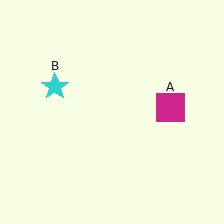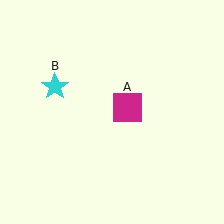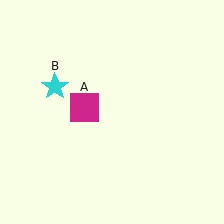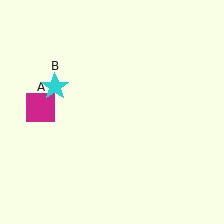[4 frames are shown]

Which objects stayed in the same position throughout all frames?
Cyan star (object B) remained stationary.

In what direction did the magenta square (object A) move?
The magenta square (object A) moved left.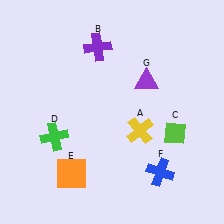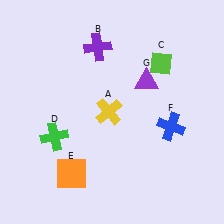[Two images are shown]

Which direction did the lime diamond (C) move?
The lime diamond (C) moved up.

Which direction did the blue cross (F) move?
The blue cross (F) moved up.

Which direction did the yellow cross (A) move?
The yellow cross (A) moved left.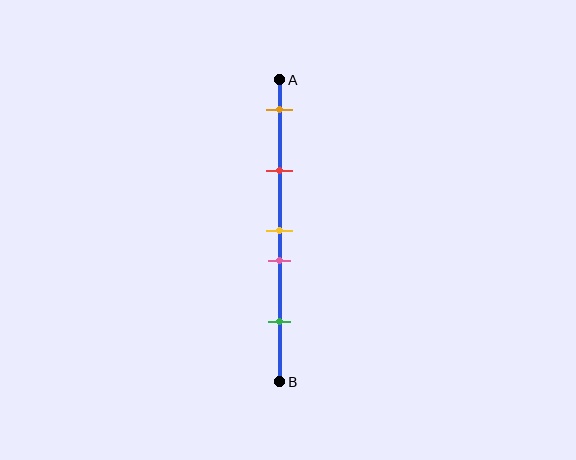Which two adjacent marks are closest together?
The yellow and pink marks are the closest adjacent pair.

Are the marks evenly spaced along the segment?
No, the marks are not evenly spaced.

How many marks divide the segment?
There are 5 marks dividing the segment.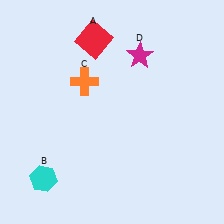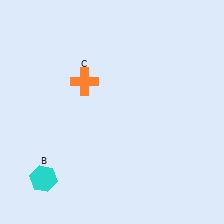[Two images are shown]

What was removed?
The red square (A), the magenta star (D) were removed in Image 2.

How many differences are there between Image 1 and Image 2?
There are 2 differences between the two images.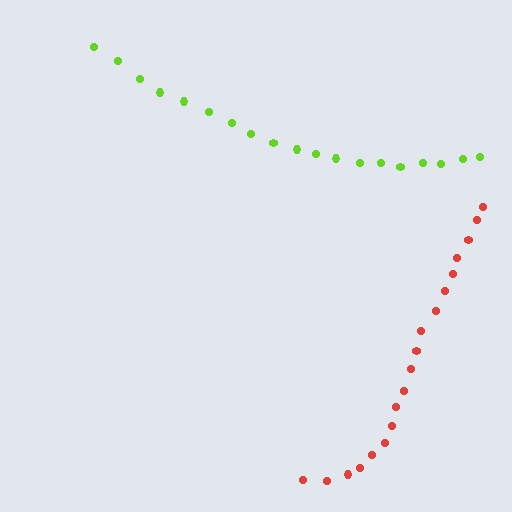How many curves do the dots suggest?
There are 2 distinct paths.